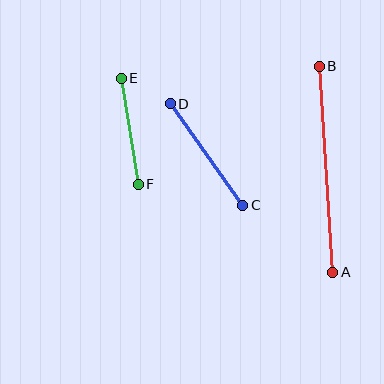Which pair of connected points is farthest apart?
Points A and B are farthest apart.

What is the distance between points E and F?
The distance is approximately 107 pixels.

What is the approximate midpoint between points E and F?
The midpoint is at approximately (130, 131) pixels.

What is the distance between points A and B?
The distance is approximately 206 pixels.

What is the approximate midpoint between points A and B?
The midpoint is at approximately (326, 169) pixels.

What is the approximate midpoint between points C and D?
The midpoint is at approximately (207, 155) pixels.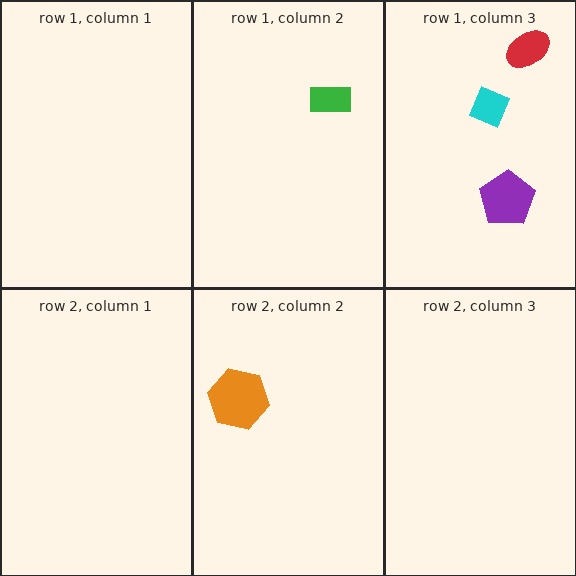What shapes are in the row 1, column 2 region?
The green rectangle.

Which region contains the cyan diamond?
The row 1, column 3 region.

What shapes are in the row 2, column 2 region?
The orange hexagon.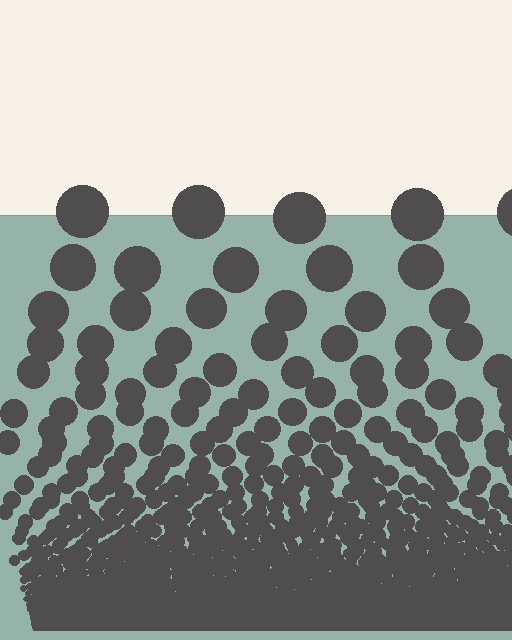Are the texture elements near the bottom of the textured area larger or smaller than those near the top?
Smaller. The gradient is inverted — elements near the bottom are smaller and denser.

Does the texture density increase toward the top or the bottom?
Density increases toward the bottom.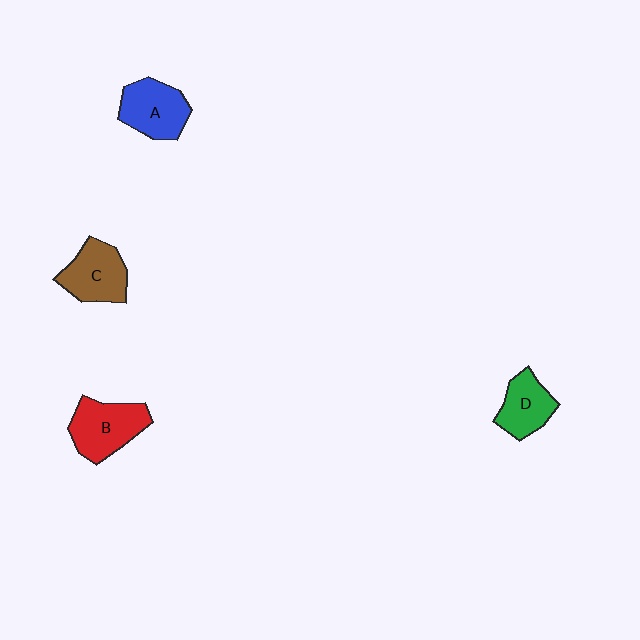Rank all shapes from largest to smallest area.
From largest to smallest: B (red), A (blue), C (brown), D (green).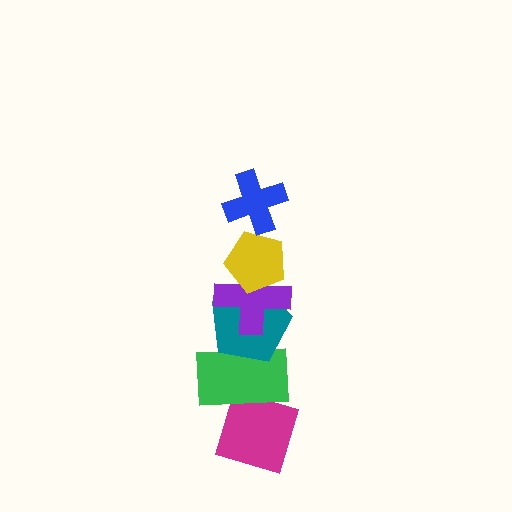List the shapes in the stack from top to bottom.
From top to bottom: the blue cross, the yellow pentagon, the purple cross, the teal pentagon, the green rectangle, the magenta diamond.